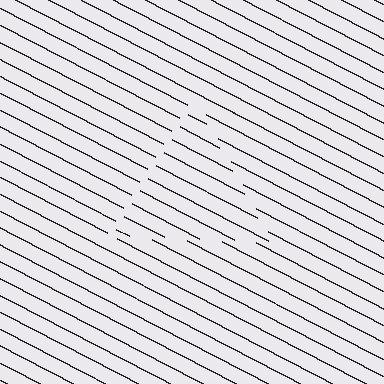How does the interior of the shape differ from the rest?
The interior of the shape contains the same grating, shifted by half a period — the contour is defined by the phase discontinuity where line-ends from the inner and outer gratings abut.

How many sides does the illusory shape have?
3 sides — the line-ends trace a triangle.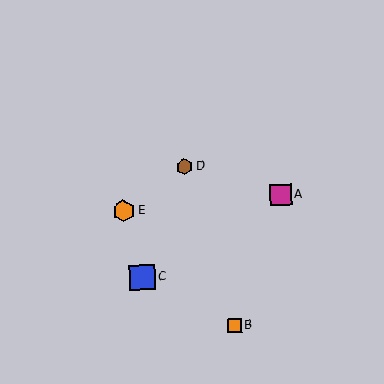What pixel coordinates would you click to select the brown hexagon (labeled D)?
Click at (184, 166) to select the brown hexagon D.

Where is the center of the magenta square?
The center of the magenta square is at (280, 195).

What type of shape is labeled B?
Shape B is an orange square.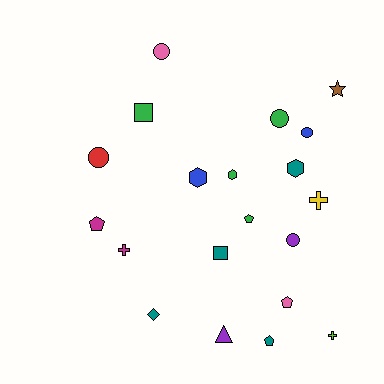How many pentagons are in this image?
There are 4 pentagons.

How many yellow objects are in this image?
There is 1 yellow object.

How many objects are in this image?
There are 20 objects.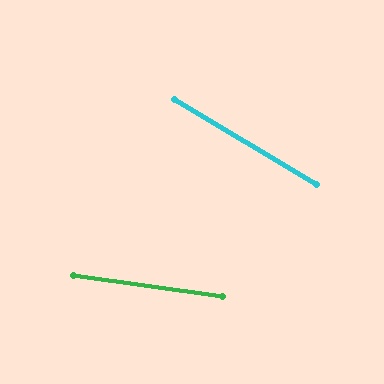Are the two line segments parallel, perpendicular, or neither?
Neither parallel nor perpendicular — they differ by about 23°.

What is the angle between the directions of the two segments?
Approximately 23 degrees.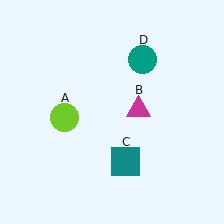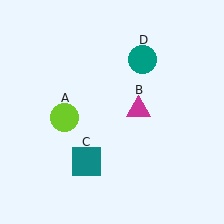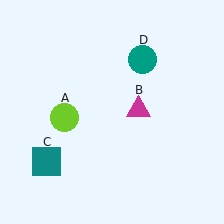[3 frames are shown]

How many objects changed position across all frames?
1 object changed position: teal square (object C).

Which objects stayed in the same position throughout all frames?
Lime circle (object A) and magenta triangle (object B) and teal circle (object D) remained stationary.